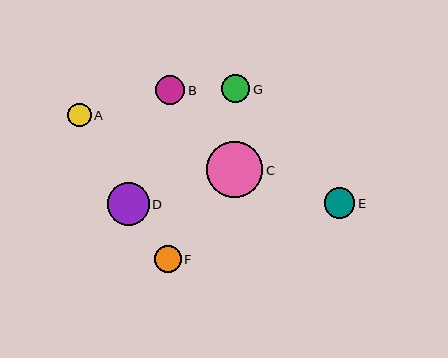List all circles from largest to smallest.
From largest to smallest: C, D, E, B, G, F, A.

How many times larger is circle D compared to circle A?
Circle D is approximately 1.8 times the size of circle A.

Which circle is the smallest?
Circle A is the smallest with a size of approximately 24 pixels.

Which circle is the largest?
Circle C is the largest with a size of approximately 56 pixels.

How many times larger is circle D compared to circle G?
Circle D is approximately 1.5 times the size of circle G.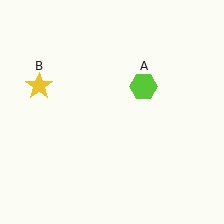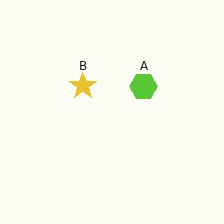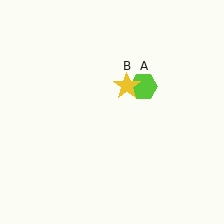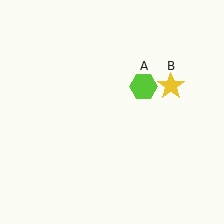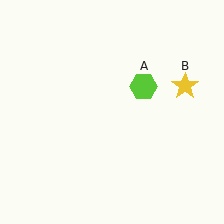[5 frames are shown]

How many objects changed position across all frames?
1 object changed position: yellow star (object B).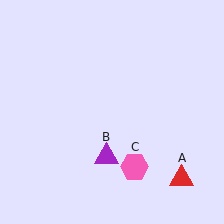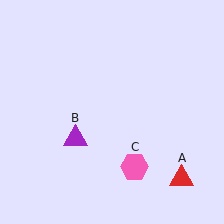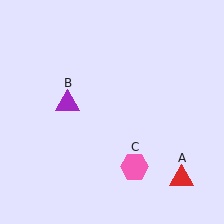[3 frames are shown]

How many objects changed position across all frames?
1 object changed position: purple triangle (object B).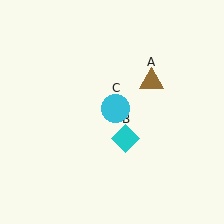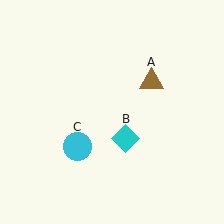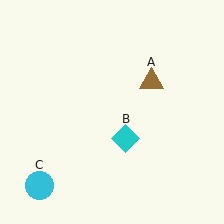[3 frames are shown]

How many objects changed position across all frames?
1 object changed position: cyan circle (object C).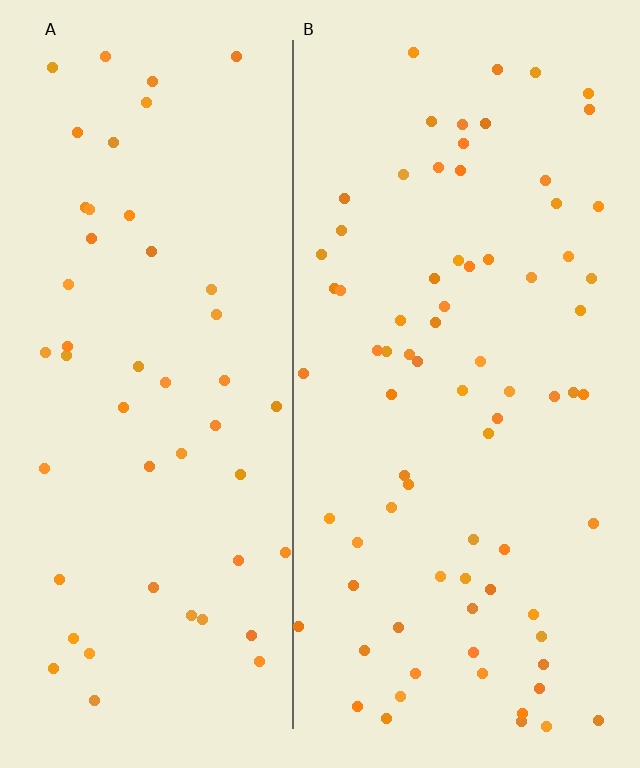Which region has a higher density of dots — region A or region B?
B (the right).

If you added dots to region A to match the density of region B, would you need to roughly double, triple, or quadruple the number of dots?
Approximately double.